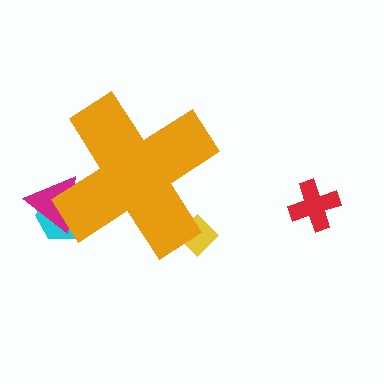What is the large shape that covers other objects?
An orange cross.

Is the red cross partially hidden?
No, the red cross is fully visible.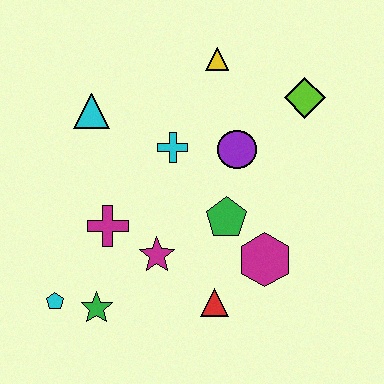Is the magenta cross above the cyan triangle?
No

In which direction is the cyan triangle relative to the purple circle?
The cyan triangle is to the left of the purple circle.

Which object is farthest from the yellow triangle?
The cyan pentagon is farthest from the yellow triangle.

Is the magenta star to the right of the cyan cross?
No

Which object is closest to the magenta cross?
The magenta star is closest to the magenta cross.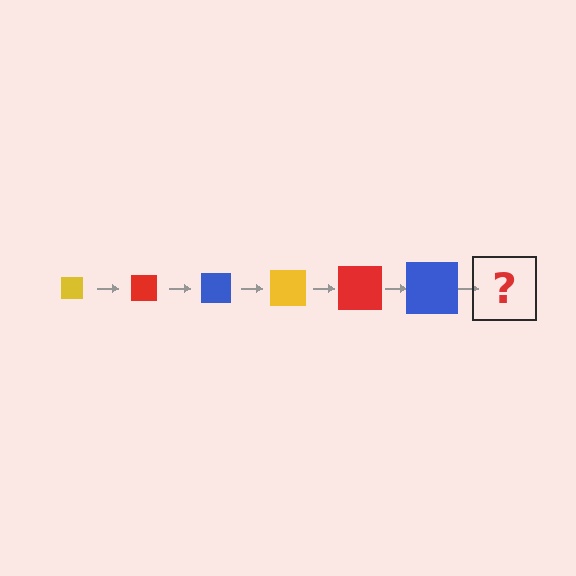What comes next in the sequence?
The next element should be a yellow square, larger than the previous one.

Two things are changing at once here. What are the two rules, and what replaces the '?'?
The two rules are that the square grows larger each step and the color cycles through yellow, red, and blue. The '?' should be a yellow square, larger than the previous one.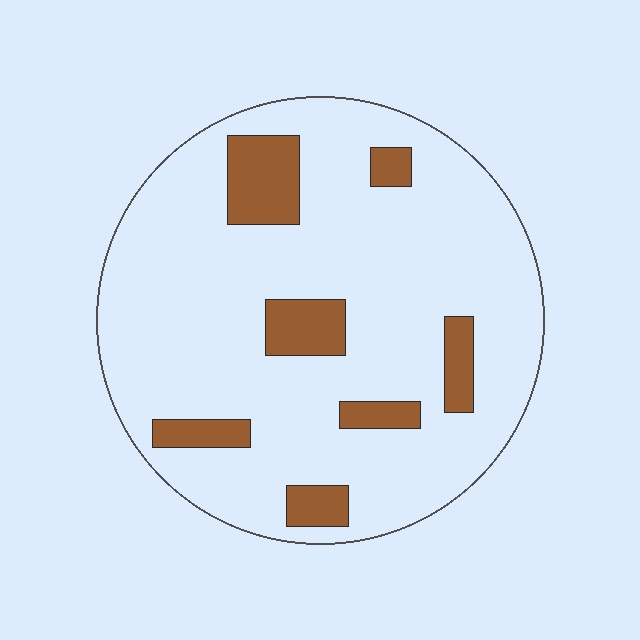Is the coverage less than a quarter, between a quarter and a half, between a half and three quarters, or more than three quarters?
Less than a quarter.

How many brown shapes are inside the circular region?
7.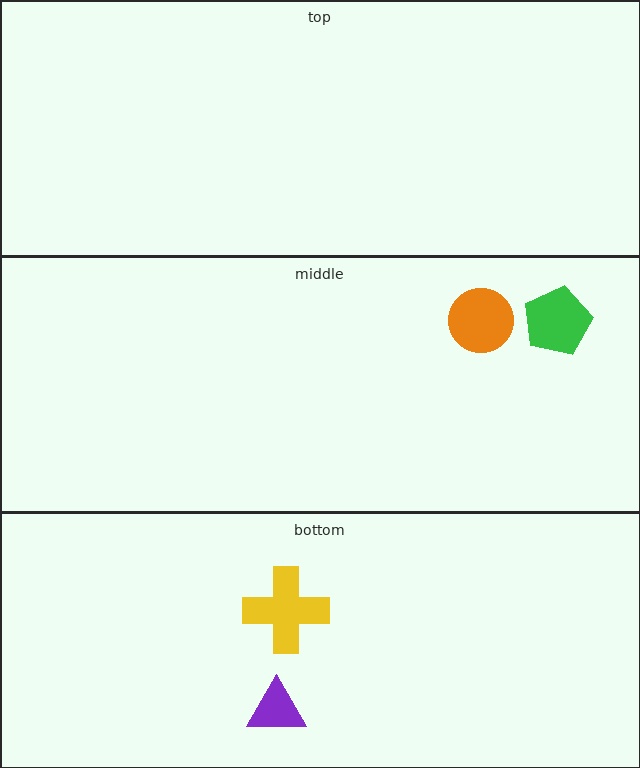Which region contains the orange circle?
The middle region.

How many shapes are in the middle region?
2.